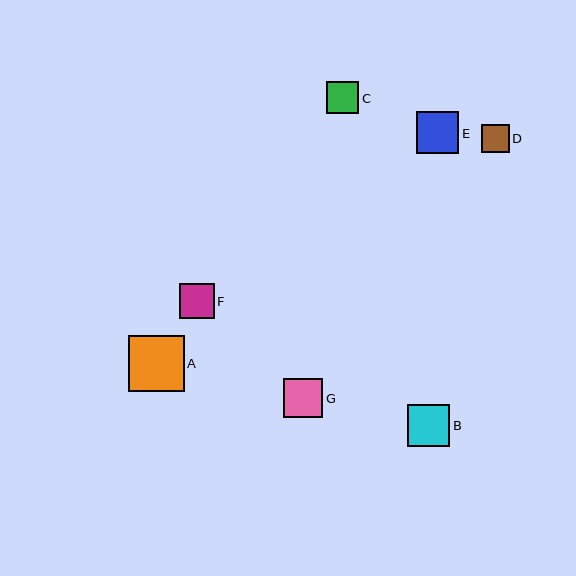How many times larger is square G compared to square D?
Square G is approximately 1.4 times the size of square D.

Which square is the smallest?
Square D is the smallest with a size of approximately 28 pixels.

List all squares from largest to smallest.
From largest to smallest: A, E, B, G, F, C, D.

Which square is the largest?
Square A is the largest with a size of approximately 56 pixels.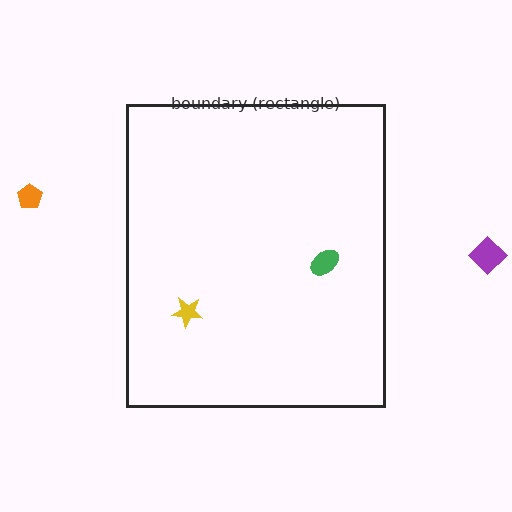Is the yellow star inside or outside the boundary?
Inside.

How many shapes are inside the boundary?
2 inside, 2 outside.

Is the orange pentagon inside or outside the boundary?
Outside.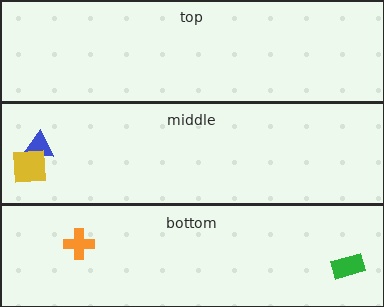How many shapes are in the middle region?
2.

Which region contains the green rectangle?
The bottom region.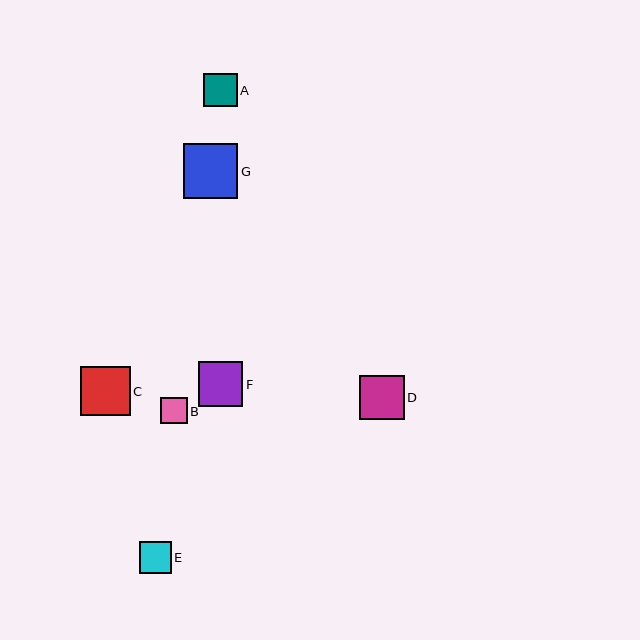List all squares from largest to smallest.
From largest to smallest: G, C, F, D, A, E, B.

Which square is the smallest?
Square B is the smallest with a size of approximately 26 pixels.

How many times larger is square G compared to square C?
Square G is approximately 1.1 times the size of square C.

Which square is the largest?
Square G is the largest with a size of approximately 54 pixels.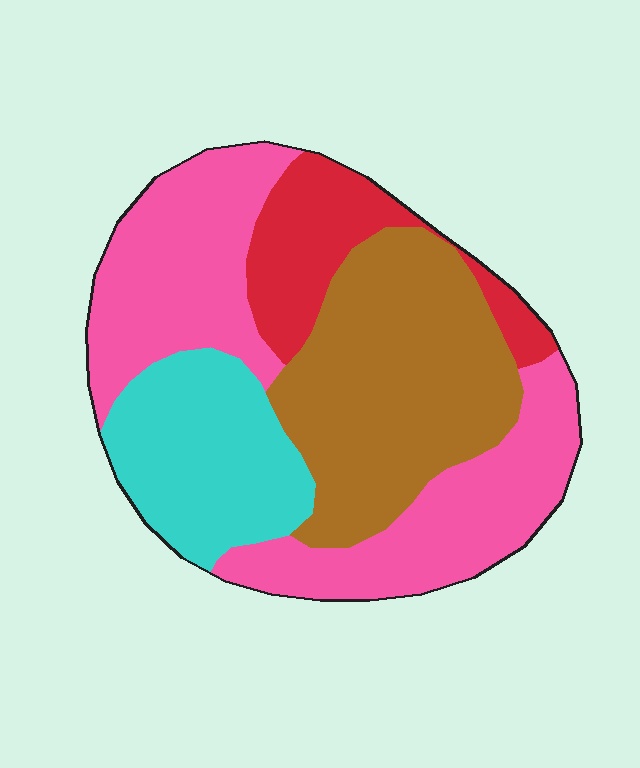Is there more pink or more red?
Pink.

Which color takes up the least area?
Red, at roughly 15%.